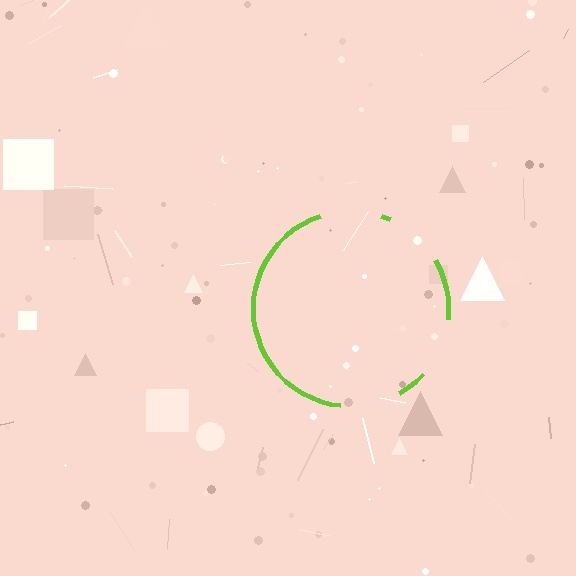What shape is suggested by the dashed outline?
The dashed outline suggests a circle.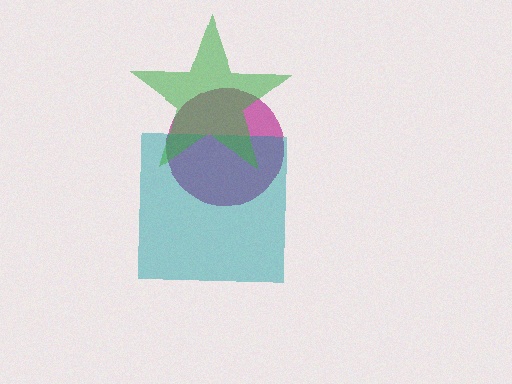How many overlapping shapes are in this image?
There are 3 overlapping shapes in the image.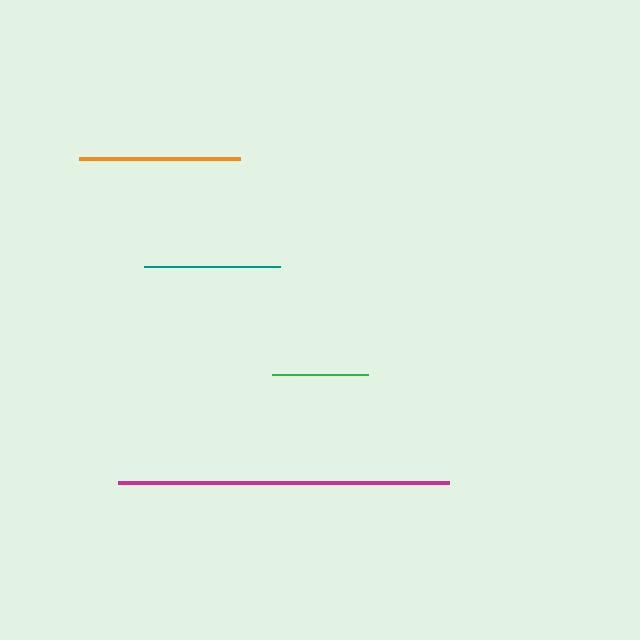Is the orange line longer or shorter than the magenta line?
The magenta line is longer than the orange line.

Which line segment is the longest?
The magenta line is the longest at approximately 330 pixels.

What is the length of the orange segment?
The orange segment is approximately 161 pixels long.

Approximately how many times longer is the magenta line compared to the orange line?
The magenta line is approximately 2.1 times the length of the orange line.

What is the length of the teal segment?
The teal segment is approximately 136 pixels long.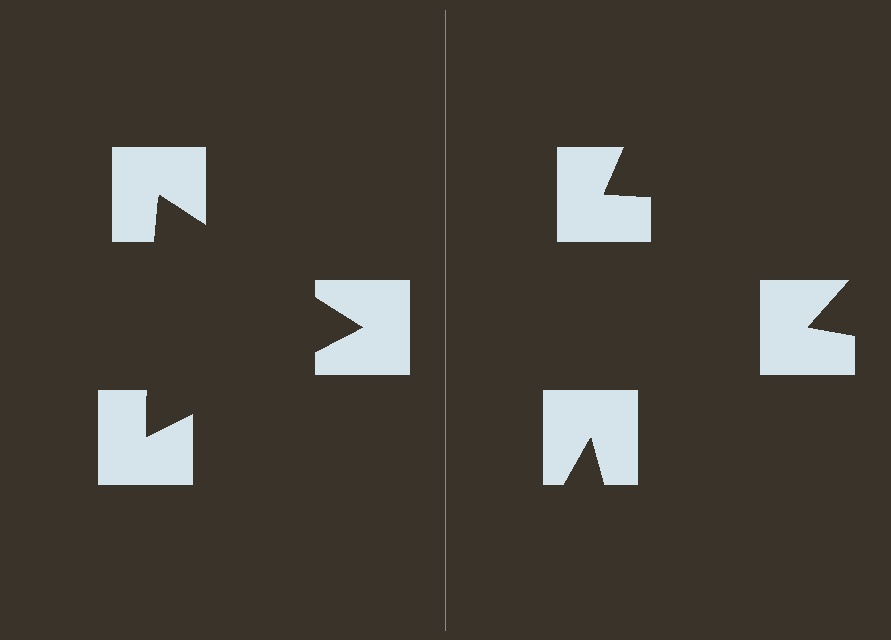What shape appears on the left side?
An illusory triangle.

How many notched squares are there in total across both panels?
6 — 3 on each side.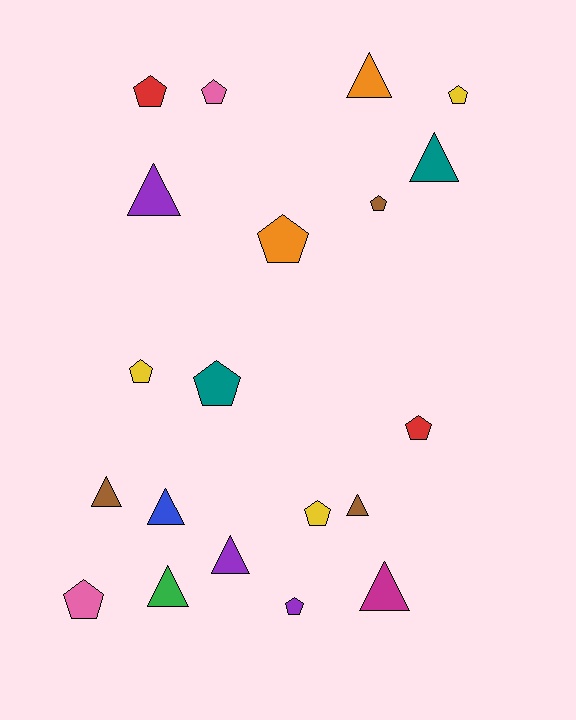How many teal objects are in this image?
There are 2 teal objects.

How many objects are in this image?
There are 20 objects.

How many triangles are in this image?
There are 9 triangles.